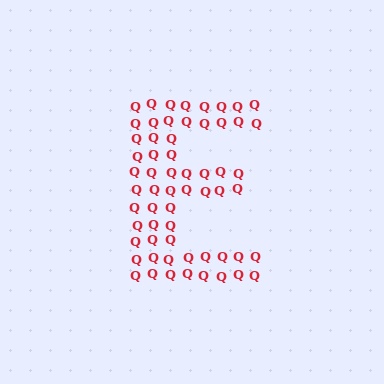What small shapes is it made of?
It is made of small letter Q's.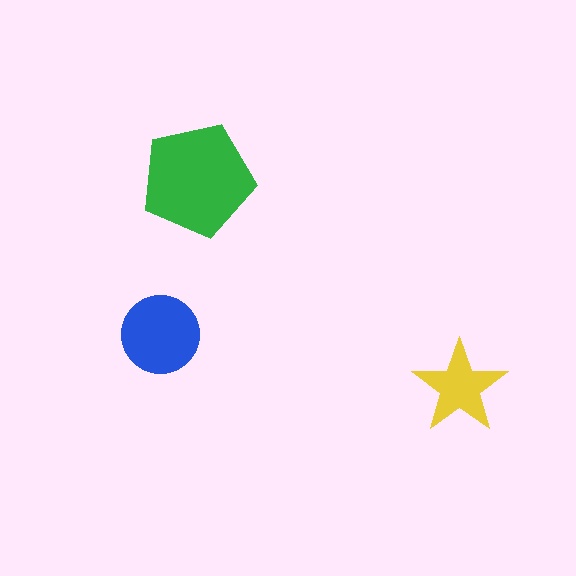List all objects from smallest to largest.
The yellow star, the blue circle, the green pentagon.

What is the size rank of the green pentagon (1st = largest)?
1st.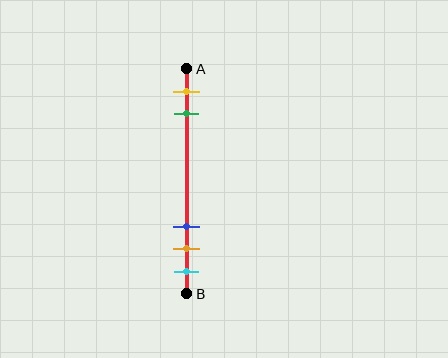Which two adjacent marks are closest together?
The orange and cyan marks are the closest adjacent pair.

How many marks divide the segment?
There are 5 marks dividing the segment.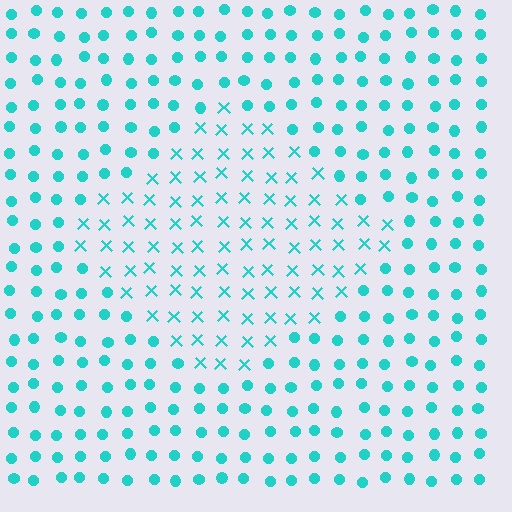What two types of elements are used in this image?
The image uses X marks inside the diamond region and circles outside it.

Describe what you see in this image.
The image is filled with small cyan elements arranged in a uniform grid. A diamond-shaped region contains X marks, while the surrounding area contains circles. The boundary is defined purely by the change in element shape.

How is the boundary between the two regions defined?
The boundary is defined by a change in element shape: X marks inside vs. circles outside. All elements share the same color and spacing.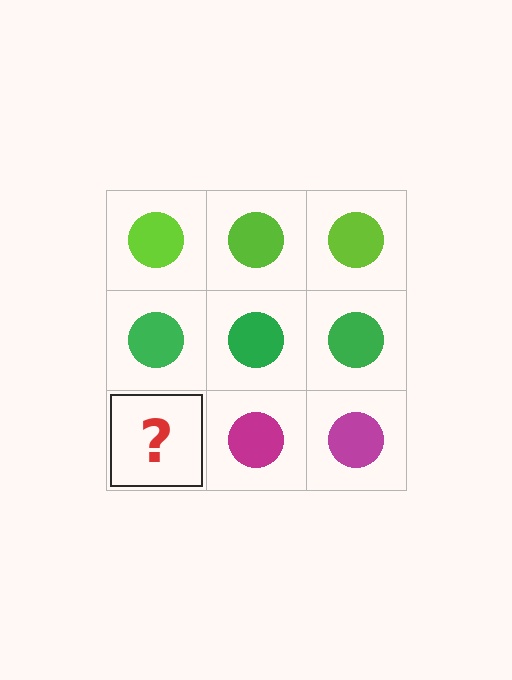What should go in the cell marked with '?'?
The missing cell should contain a magenta circle.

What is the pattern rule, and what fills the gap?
The rule is that each row has a consistent color. The gap should be filled with a magenta circle.